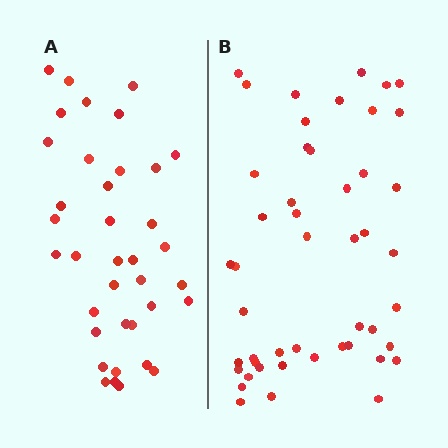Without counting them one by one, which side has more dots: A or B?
Region B (the right region) has more dots.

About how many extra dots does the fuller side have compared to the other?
Region B has roughly 12 or so more dots than region A.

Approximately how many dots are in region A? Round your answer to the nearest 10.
About 40 dots. (The exact count is 37, which rounds to 40.)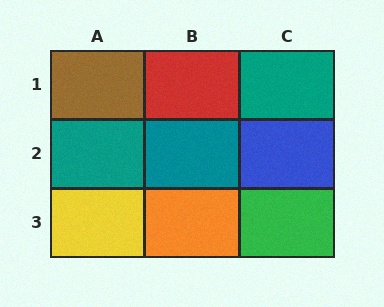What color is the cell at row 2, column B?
Teal.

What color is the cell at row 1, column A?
Brown.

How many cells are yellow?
1 cell is yellow.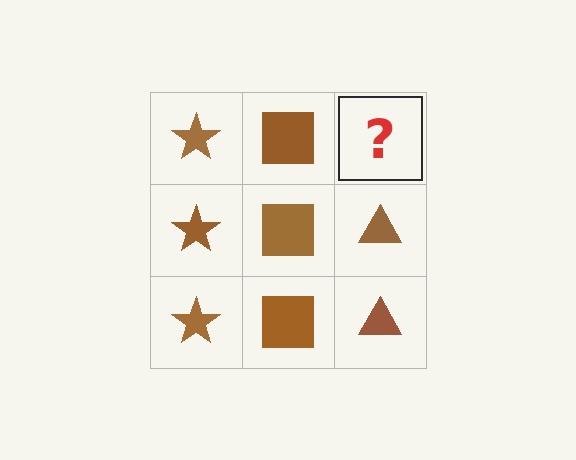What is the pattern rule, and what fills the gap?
The rule is that each column has a consistent shape. The gap should be filled with a brown triangle.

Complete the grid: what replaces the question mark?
The question mark should be replaced with a brown triangle.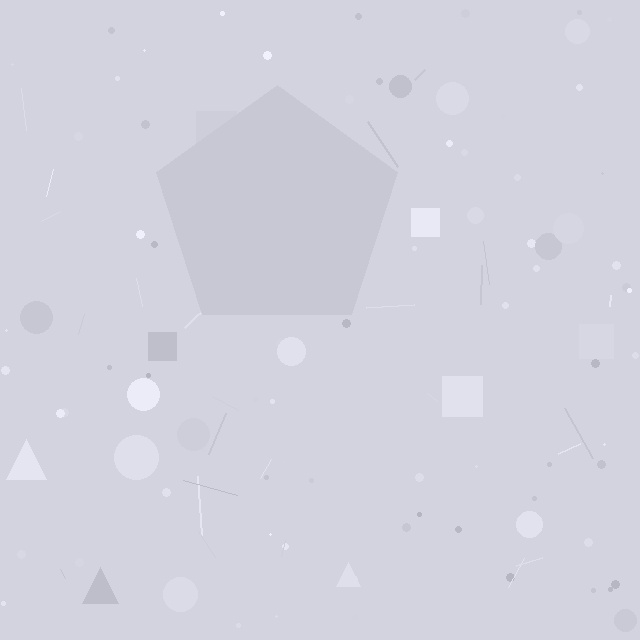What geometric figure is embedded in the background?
A pentagon is embedded in the background.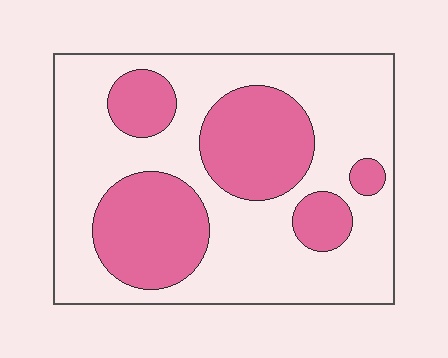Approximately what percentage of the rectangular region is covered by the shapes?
Approximately 35%.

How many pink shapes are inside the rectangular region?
5.